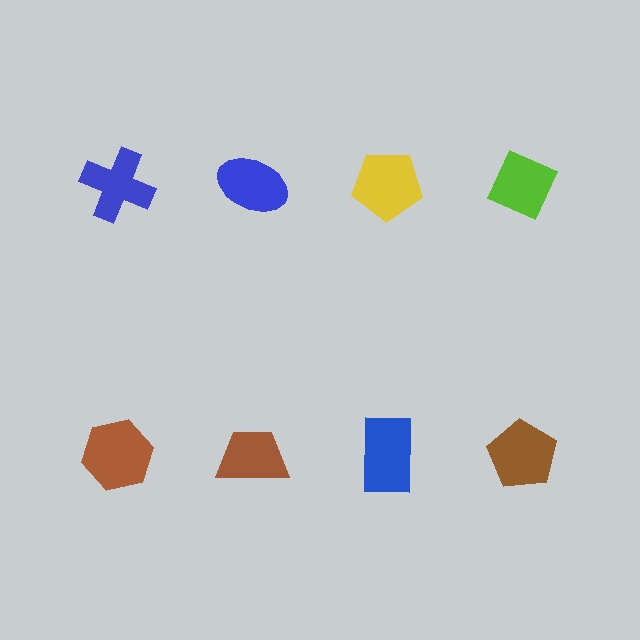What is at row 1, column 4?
A lime diamond.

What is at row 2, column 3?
A blue rectangle.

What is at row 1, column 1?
A blue cross.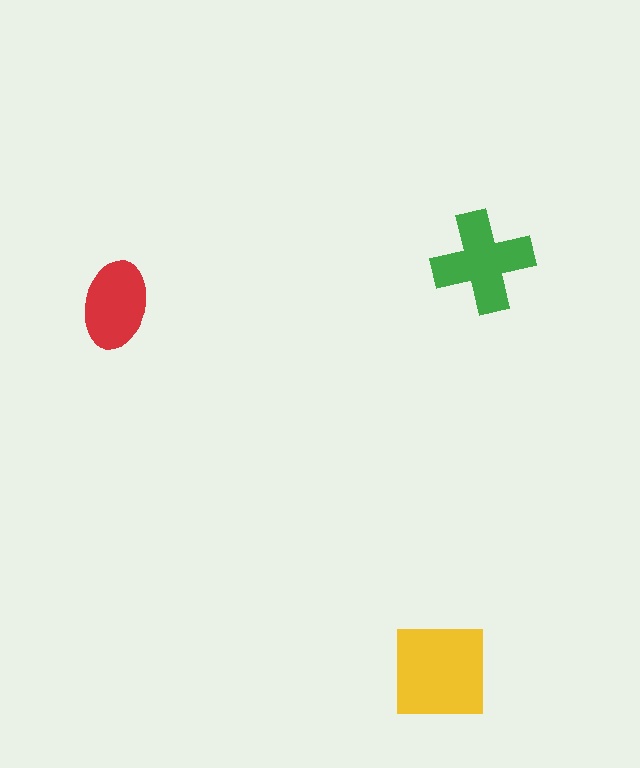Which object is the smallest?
The red ellipse.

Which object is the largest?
The yellow square.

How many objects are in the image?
There are 3 objects in the image.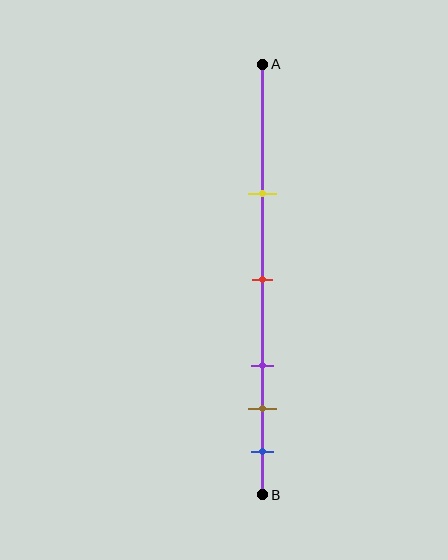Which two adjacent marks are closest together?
The brown and blue marks are the closest adjacent pair.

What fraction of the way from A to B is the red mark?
The red mark is approximately 50% (0.5) of the way from A to B.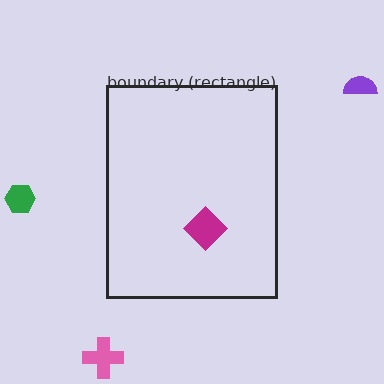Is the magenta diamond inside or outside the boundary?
Inside.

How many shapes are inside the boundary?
1 inside, 3 outside.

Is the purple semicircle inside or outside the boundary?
Outside.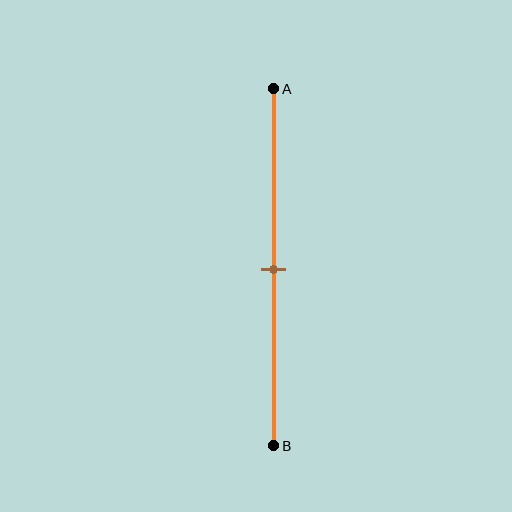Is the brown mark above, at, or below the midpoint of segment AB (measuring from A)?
The brown mark is approximately at the midpoint of segment AB.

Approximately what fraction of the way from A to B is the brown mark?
The brown mark is approximately 50% of the way from A to B.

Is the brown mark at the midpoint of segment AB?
Yes, the mark is approximately at the midpoint.